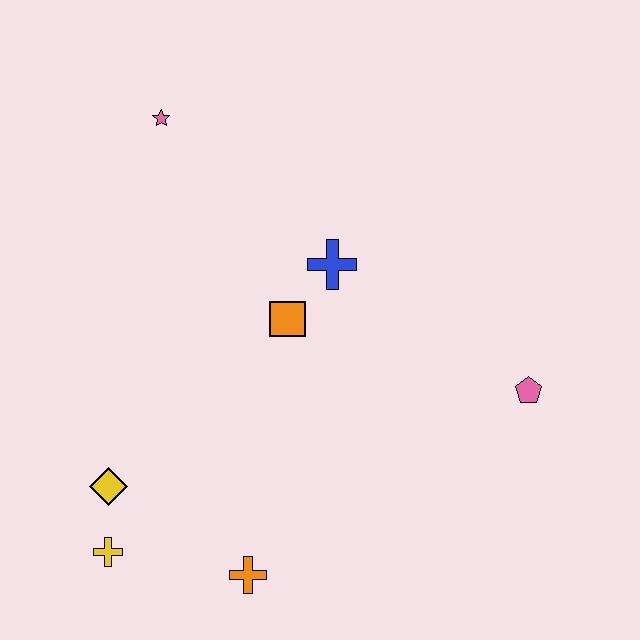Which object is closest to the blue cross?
The orange square is closest to the blue cross.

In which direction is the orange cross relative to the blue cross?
The orange cross is below the blue cross.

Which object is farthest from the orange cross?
The pink star is farthest from the orange cross.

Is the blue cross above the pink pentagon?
Yes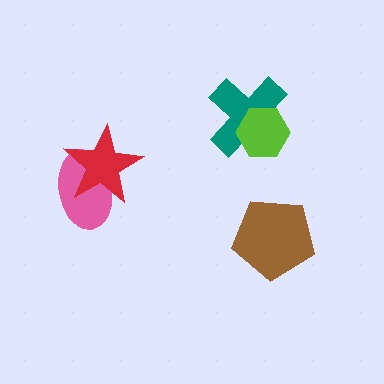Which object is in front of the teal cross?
The lime hexagon is in front of the teal cross.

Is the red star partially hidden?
No, no other shape covers it.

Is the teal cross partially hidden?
Yes, it is partially covered by another shape.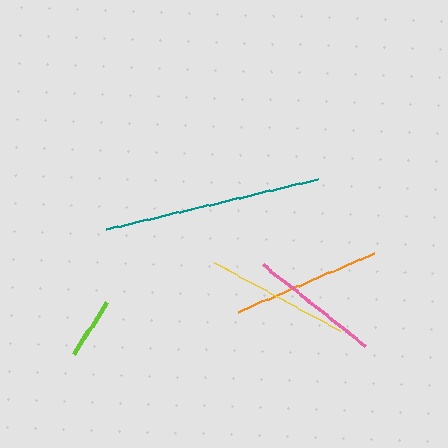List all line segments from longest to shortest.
From longest to shortest: teal, orange, yellow, pink, lime.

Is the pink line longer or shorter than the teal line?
The teal line is longer than the pink line.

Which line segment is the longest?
The teal line is the longest at approximately 217 pixels.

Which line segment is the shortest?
The lime line is the shortest at approximately 62 pixels.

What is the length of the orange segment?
The orange segment is approximately 148 pixels long.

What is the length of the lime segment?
The lime segment is approximately 62 pixels long.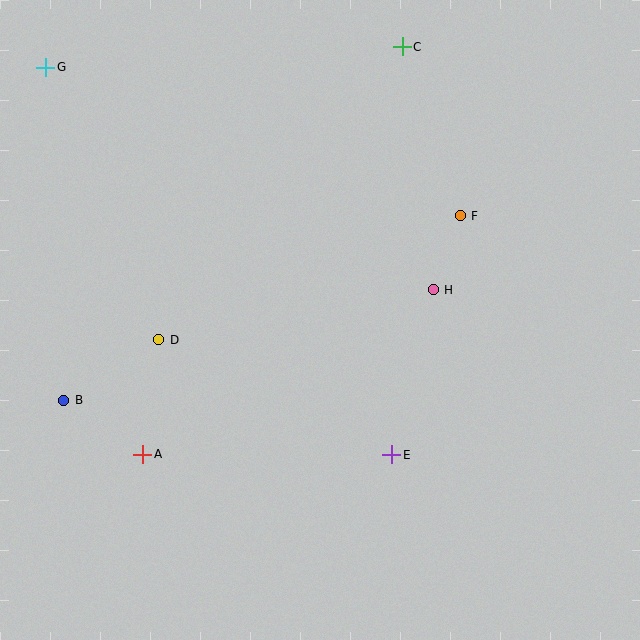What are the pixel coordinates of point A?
Point A is at (143, 454).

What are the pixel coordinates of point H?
Point H is at (433, 290).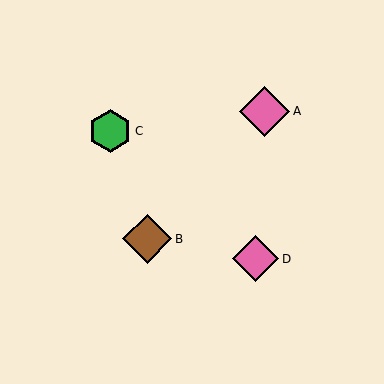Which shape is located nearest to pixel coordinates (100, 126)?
The green hexagon (labeled C) at (110, 131) is nearest to that location.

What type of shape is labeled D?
Shape D is a pink diamond.